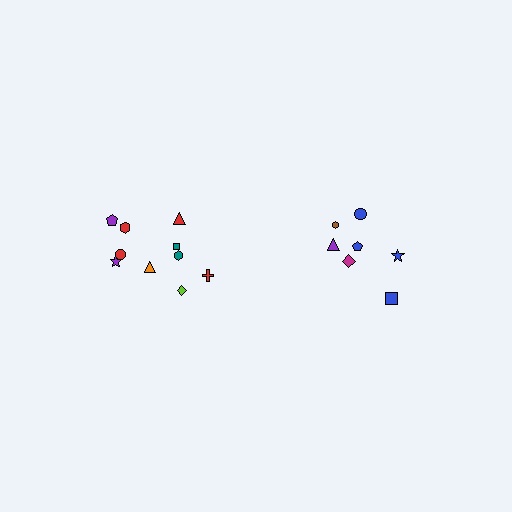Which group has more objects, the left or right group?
The left group.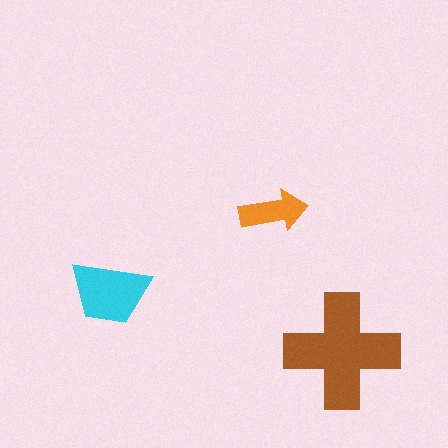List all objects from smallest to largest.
The orange arrow, the cyan trapezoid, the brown cross.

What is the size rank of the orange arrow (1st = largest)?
3rd.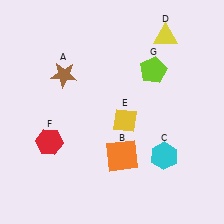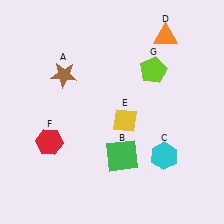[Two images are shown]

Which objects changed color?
B changed from orange to green. D changed from yellow to orange.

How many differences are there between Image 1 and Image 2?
There are 2 differences between the two images.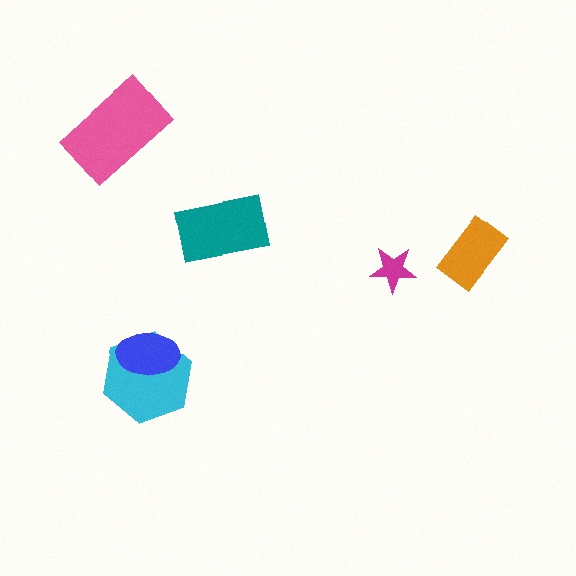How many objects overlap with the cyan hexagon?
1 object overlaps with the cyan hexagon.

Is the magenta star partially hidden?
No, no other shape covers it.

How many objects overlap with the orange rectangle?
0 objects overlap with the orange rectangle.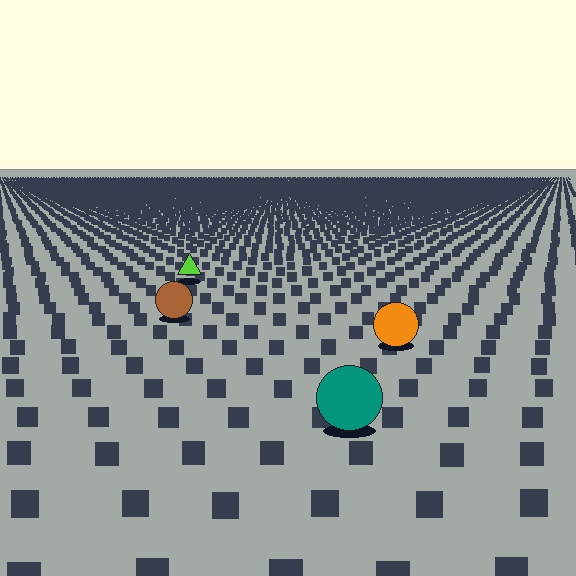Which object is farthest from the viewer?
The lime triangle is farthest from the viewer. It appears smaller and the ground texture around it is denser.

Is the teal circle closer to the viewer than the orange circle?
Yes. The teal circle is closer — you can tell from the texture gradient: the ground texture is coarser near it.